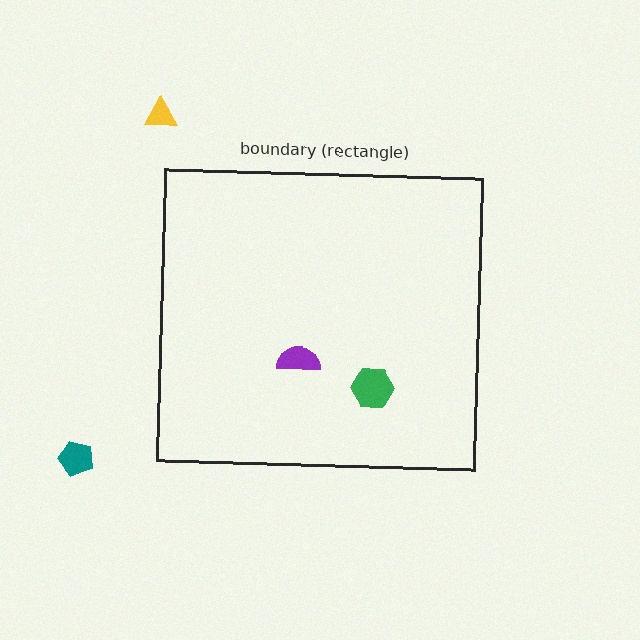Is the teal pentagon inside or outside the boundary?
Outside.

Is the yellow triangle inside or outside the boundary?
Outside.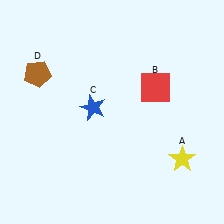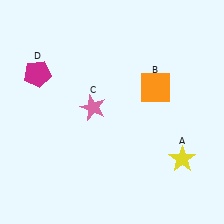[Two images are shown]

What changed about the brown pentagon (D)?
In Image 1, D is brown. In Image 2, it changed to magenta.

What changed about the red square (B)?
In Image 1, B is red. In Image 2, it changed to orange.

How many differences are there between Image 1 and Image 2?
There are 3 differences between the two images.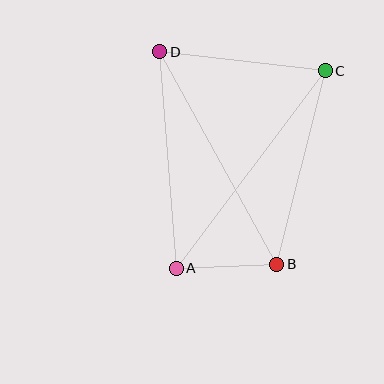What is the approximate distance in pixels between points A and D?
The distance between A and D is approximately 217 pixels.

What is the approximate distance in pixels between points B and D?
The distance between B and D is approximately 243 pixels.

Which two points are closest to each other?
Points A and B are closest to each other.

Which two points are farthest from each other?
Points A and C are farthest from each other.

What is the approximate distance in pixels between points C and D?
The distance between C and D is approximately 167 pixels.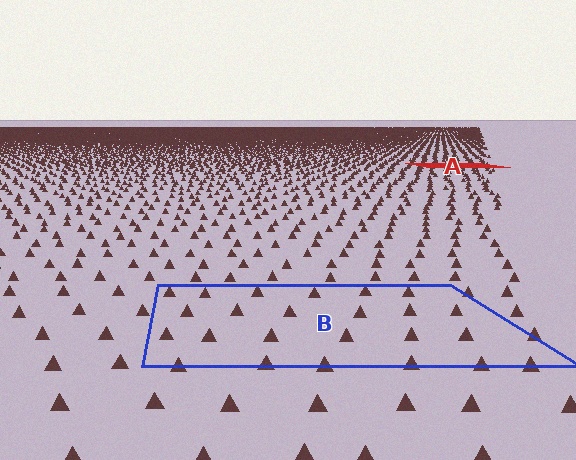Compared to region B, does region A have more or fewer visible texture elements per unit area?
Region A has more texture elements per unit area — they are packed more densely because it is farther away.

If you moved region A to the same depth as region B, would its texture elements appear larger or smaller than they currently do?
They would appear larger. At a closer depth, the same texture elements are projected at a bigger on-screen size.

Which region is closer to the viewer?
Region B is closer. The texture elements there are larger and more spread out.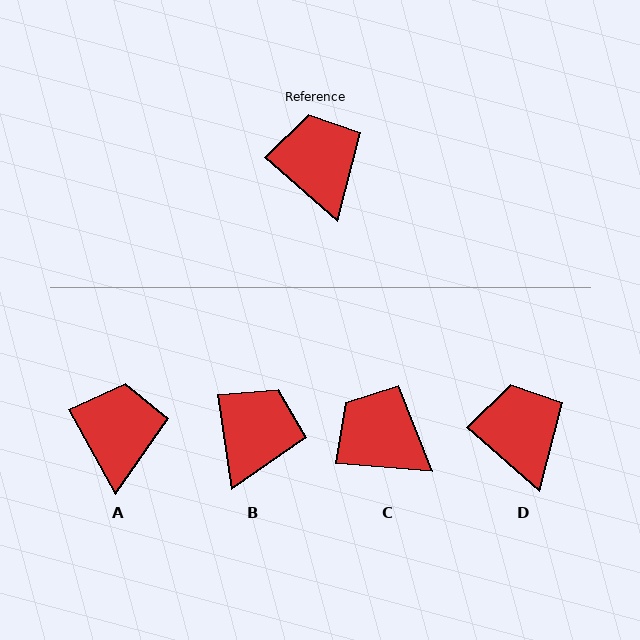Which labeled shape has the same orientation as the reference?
D.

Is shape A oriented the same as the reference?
No, it is off by about 20 degrees.